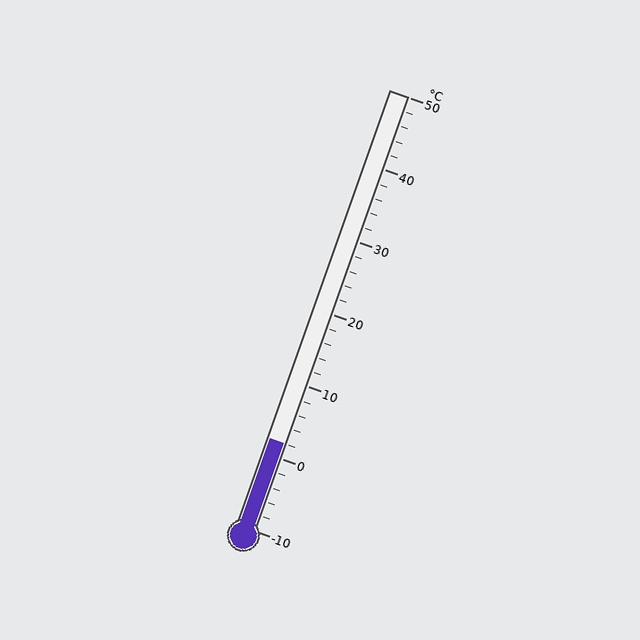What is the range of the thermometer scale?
The thermometer scale ranges from -10°C to 50°C.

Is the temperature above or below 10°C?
The temperature is below 10°C.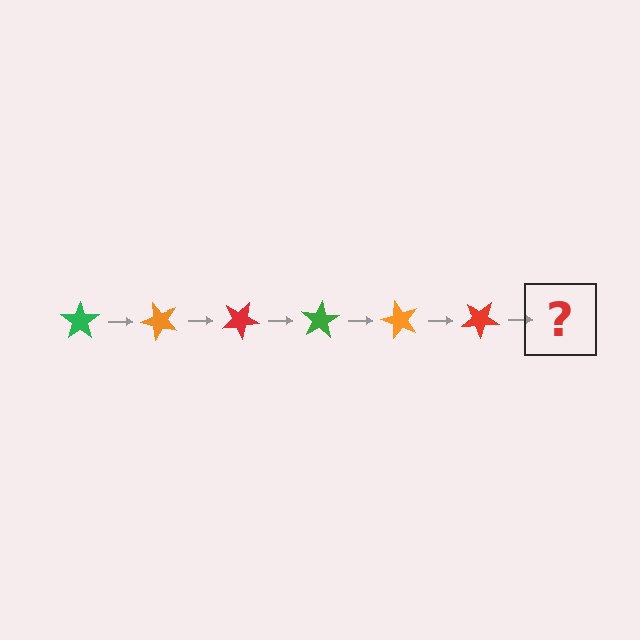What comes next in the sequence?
The next element should be a green star, rotated 300 degrees from the start.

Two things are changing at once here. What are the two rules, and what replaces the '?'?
The two rules are that it rotates 50 degrees each step and the color cycles through green, orange, and red. The '?' should be a green star, rotated 300 degrees from the start.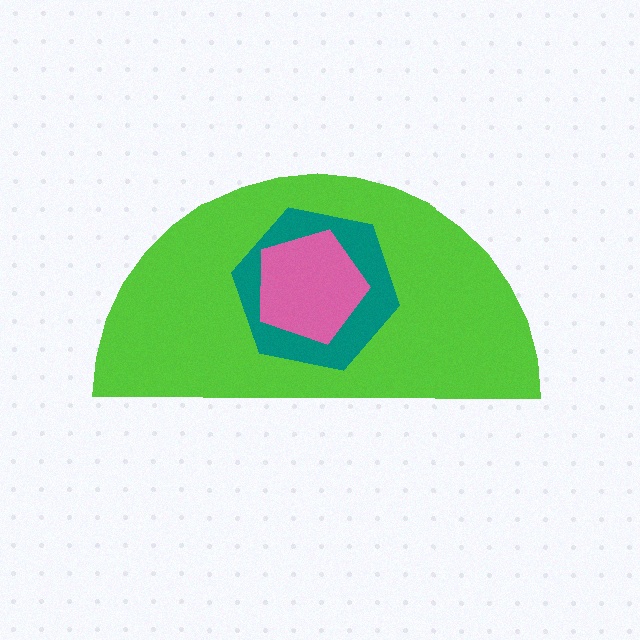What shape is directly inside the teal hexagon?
The pink pentagon.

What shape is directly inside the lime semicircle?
The teal hexagon.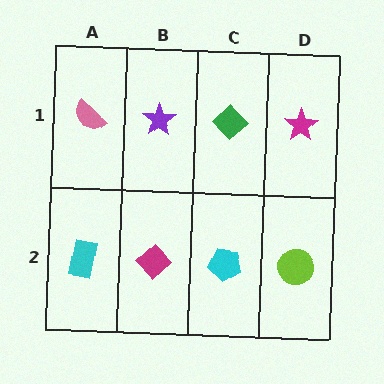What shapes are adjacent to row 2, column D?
A magenta star (row 1, column D), a cyan pentagon (row 2, column C).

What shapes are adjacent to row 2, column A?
A pink semicircle (row 1, column A), a magenta diamond (row 2, column B).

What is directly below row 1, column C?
A cyan pentagon.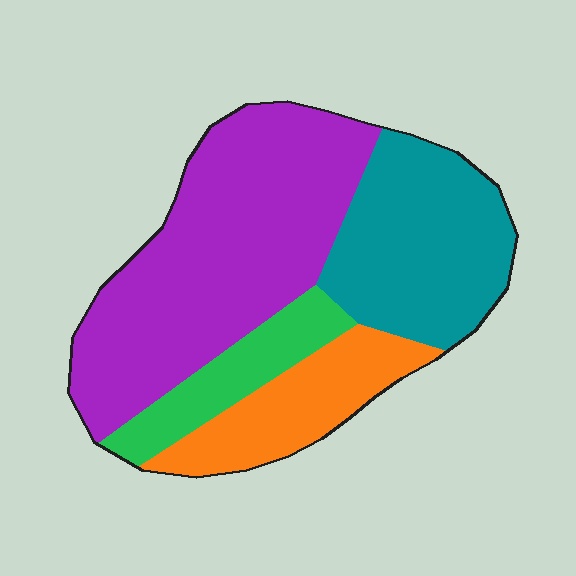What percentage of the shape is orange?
Orange takes up about one sixth (1/6) of the shape.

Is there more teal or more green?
Teal.